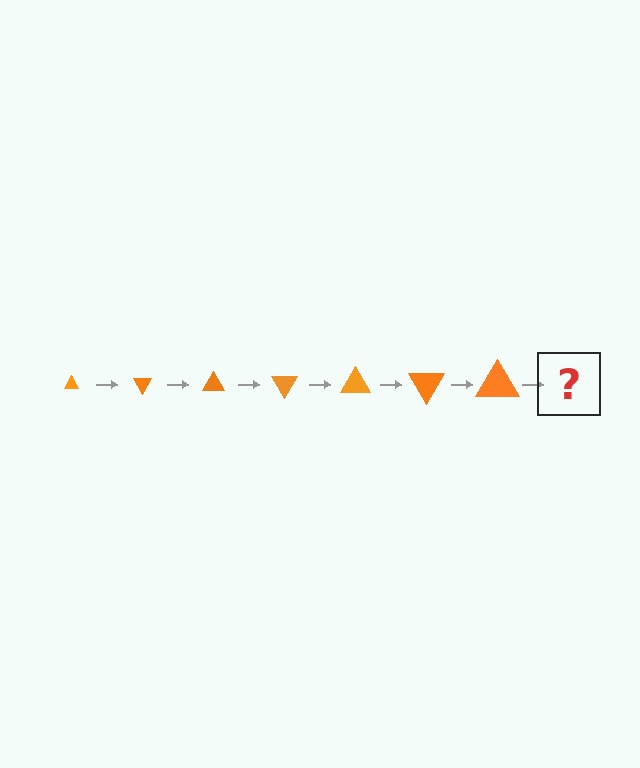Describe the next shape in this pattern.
It should be a triangle, larger than the previous one and rotated 420 degrees from the start.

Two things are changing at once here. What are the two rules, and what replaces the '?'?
The two rules are that the triangle grows larger each step and it rotates 60 degrees each step. The '?' should be a triangle, larger than the previous one and rotated 420 degrees from the start.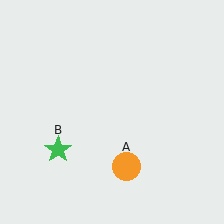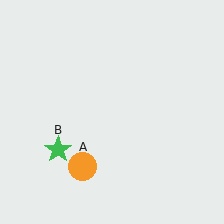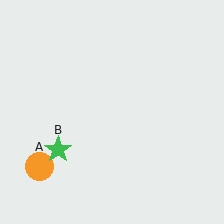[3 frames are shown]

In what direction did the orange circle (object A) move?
The orange circle (object A) moved left.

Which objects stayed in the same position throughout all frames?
Green star (object B) remained stationary.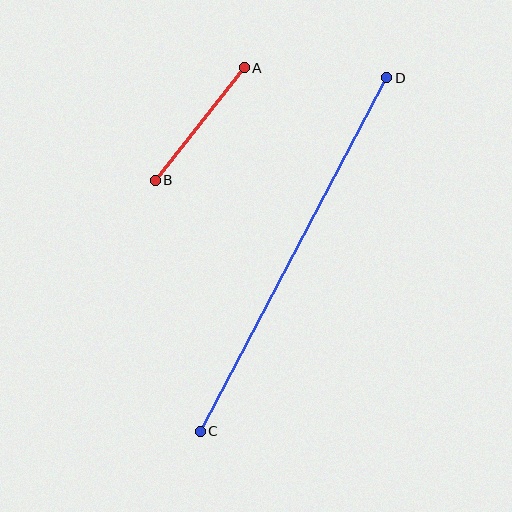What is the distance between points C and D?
The distance is approximately 400 pixels.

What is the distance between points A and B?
The distance is approximately 143 pixels.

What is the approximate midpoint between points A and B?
The midpoint is at approximately (200, 124) pixels.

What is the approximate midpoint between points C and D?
The midpoint is at approximately (293, 254) pixels.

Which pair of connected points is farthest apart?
Points C and D are farthest apart.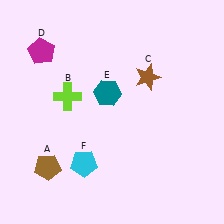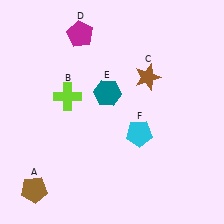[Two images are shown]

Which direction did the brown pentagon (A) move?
The brown pentagon (A) moved down.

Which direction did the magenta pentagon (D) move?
The magenta pentagon (D) moved right.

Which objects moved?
The objects that moved are: the brown pentagon (A), the magenta pentagon (D), the cyan pentagon (F).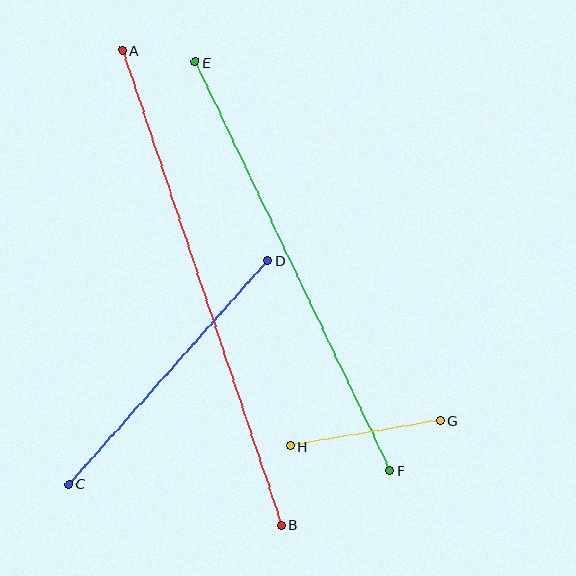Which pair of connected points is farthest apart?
Points A and B are farthest apart.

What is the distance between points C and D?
The distance is approximately 300 pixels.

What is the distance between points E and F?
The distance is approximately 453 pixels.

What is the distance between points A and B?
The distance is approximately 501 pixels.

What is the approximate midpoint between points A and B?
The midpoint is at approximately (202, 288) pixels.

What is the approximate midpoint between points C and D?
The midpoint is at approximately (168, 372) pixels.